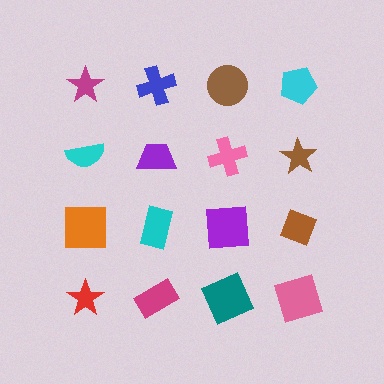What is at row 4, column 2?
A magenta rectangle.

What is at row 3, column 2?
A cyan rectangle.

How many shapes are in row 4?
4 shapes.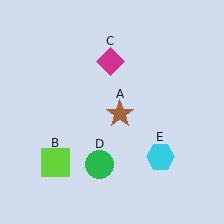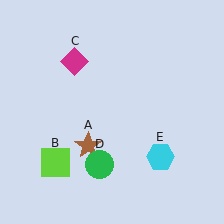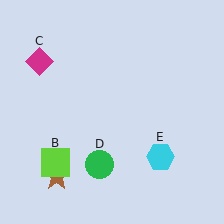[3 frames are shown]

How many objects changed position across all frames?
2 objects changed position: brown star (object A), magenta diamond (object C).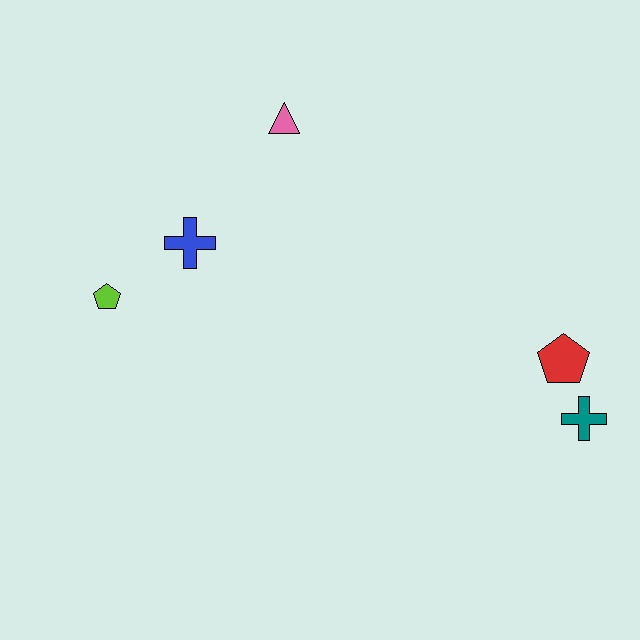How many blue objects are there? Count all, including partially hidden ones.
There is 1 blue object.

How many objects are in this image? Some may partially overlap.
There are 5 objects.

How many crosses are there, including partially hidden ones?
There are 2 crosses.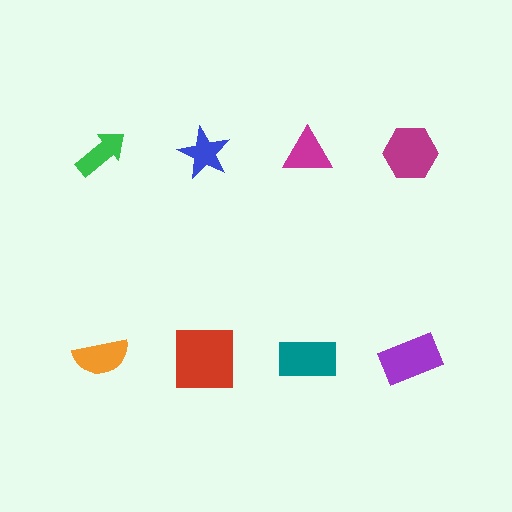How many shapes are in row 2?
4 shapes.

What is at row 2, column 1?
An orange semicircle.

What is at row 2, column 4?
A purple rectangle.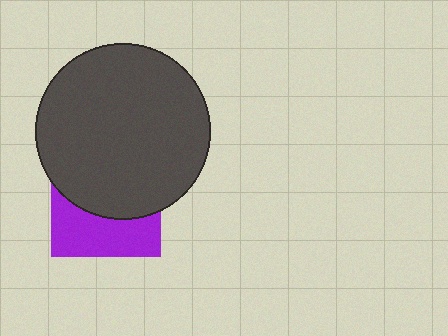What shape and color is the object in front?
The object in front is a dark gray circle.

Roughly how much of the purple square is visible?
A small part of it is visible (roughly 41%).